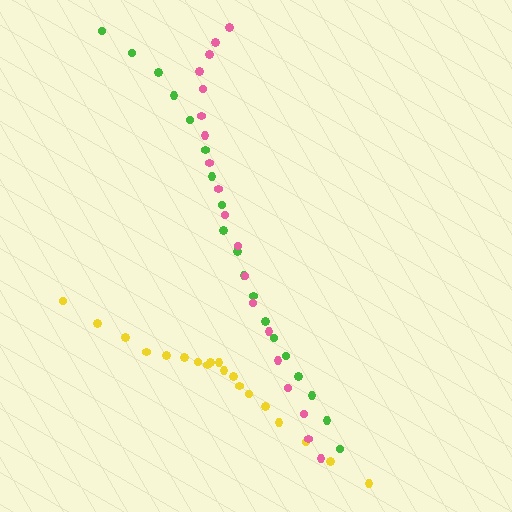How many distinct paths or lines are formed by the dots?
There are 3 distinct paths.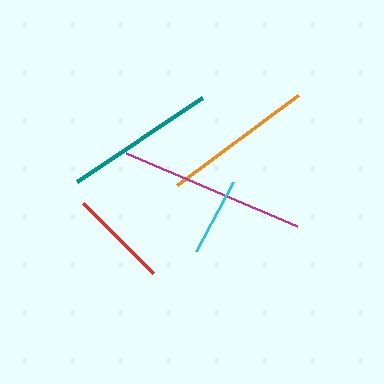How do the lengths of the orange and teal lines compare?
The orange and teal lines are approximately the same length.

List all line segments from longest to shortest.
From longest to shortest: magenta, orange, teal, red, cyan.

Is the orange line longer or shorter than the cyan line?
The orange line is longer than the cyan line.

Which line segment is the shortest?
The cyan line is the shortest at approximately 78 pixels.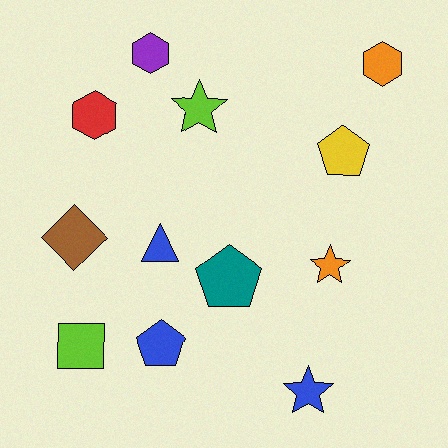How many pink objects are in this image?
There are no pink objects.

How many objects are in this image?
There are 12 objects.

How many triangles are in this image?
There is 1 triangle.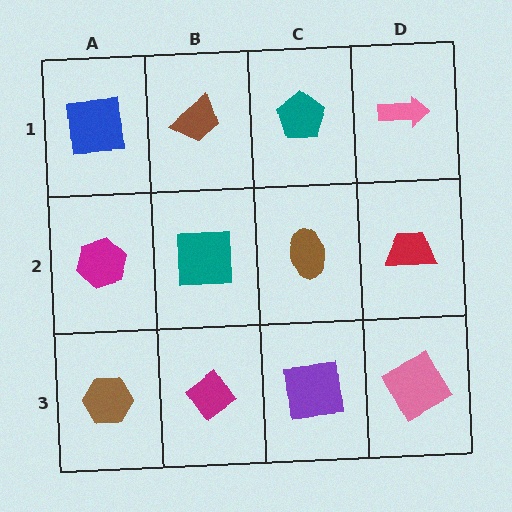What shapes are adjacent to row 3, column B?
A teal square (row 2, column B), a brown hexagon (row 3, column A), a purple square (row 3, column C).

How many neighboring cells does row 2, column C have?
4.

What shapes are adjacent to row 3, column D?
A red trapezoid (row 2, column D), a purple square (row 3, column C).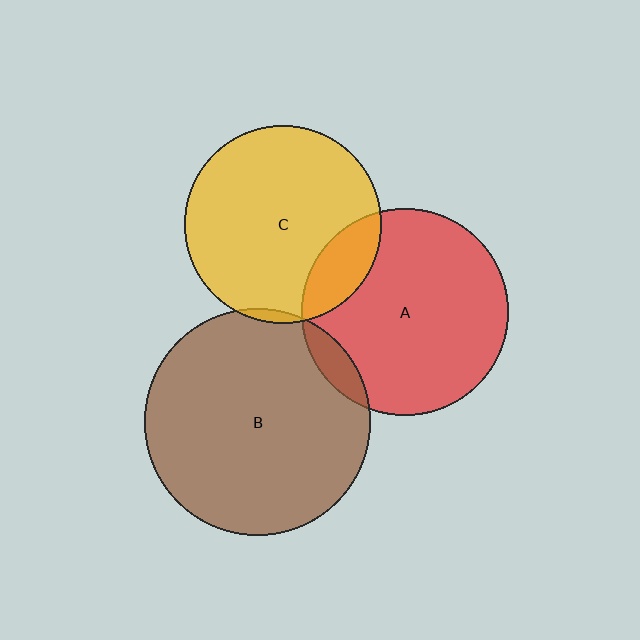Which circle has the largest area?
Circle B (brown).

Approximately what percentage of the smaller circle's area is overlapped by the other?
Approximately 10%.